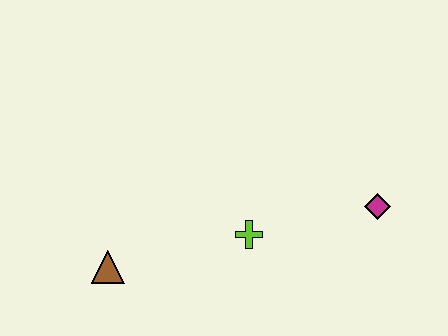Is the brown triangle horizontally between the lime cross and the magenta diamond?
No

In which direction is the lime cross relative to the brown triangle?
The lime cross is to the right of the brown triangle.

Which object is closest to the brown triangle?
The lime cross is closest to the brown triangle.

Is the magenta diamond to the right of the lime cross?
Yes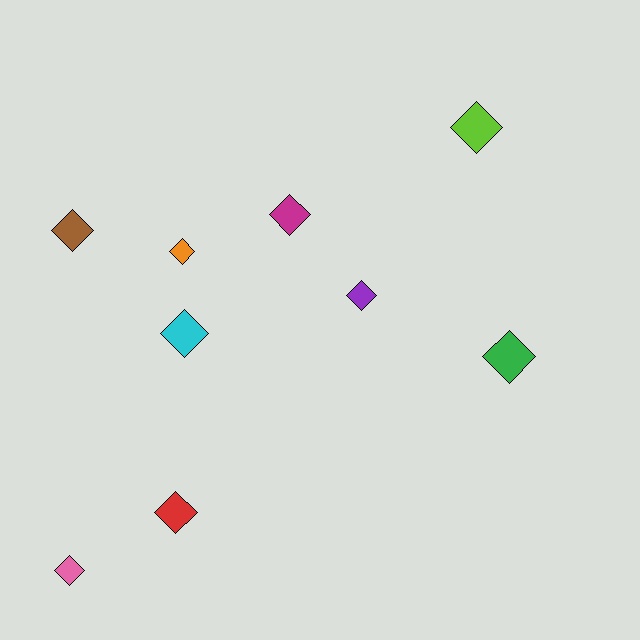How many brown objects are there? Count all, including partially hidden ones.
There is 1 brown object.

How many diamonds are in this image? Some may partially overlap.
There are 9 diamonds.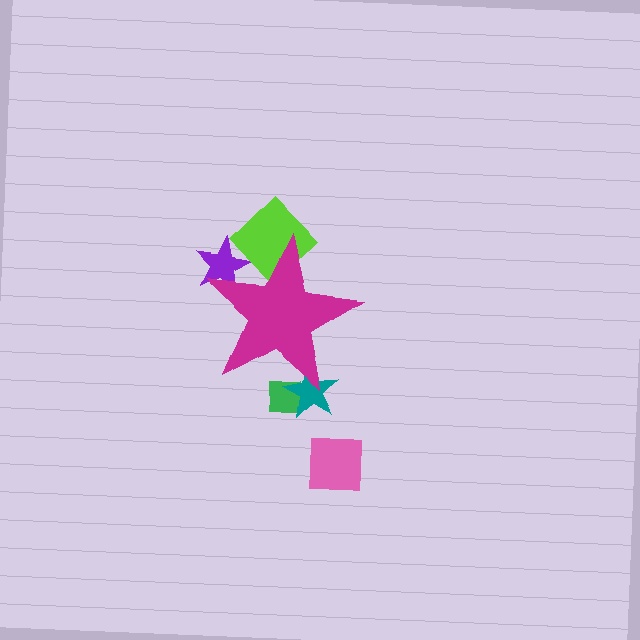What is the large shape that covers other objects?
A magenta star.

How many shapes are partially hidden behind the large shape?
4 shapes are partially hidden.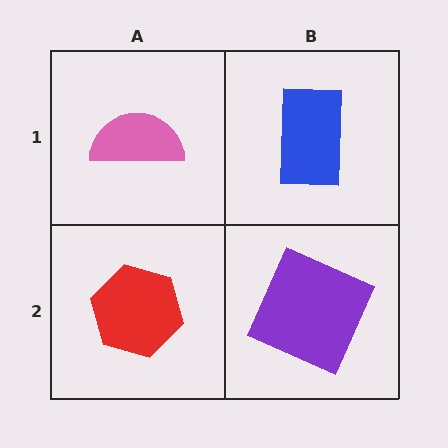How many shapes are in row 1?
2 shapes.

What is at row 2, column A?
A red hexagon.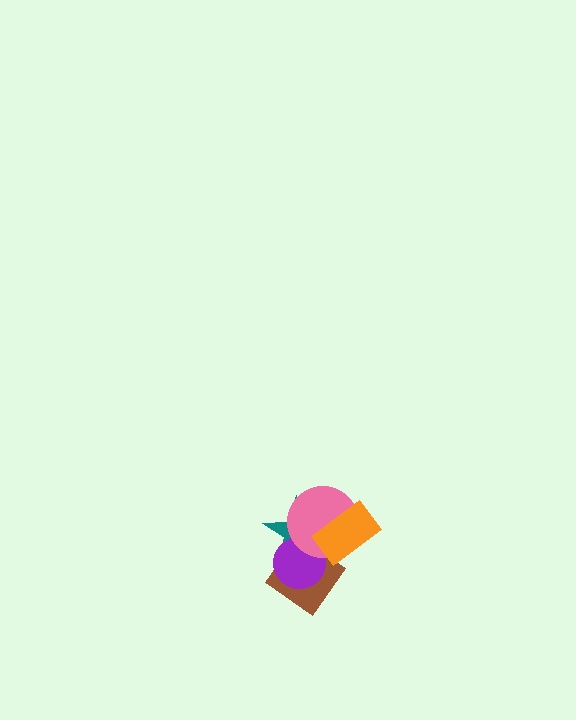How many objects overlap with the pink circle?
4 objects overlap with the pink circle.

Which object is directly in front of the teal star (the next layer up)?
The purple circle is directly in front of the teal star.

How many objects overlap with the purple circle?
3 objects overlap with the purple circle.